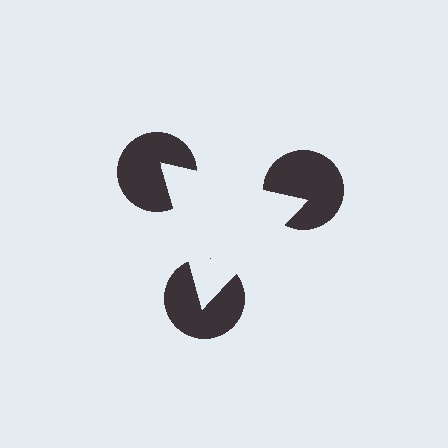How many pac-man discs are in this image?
There are 3 — one at each vertex of the illusory triangle.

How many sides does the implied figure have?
3 sides.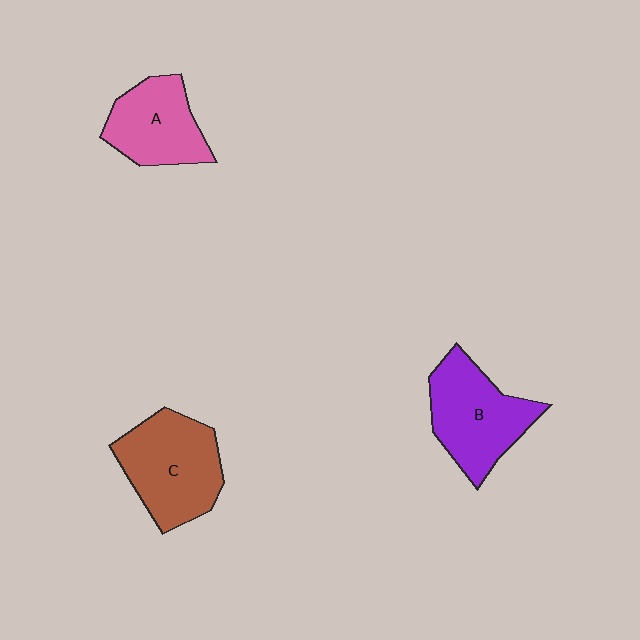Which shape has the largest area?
Shape C (brown).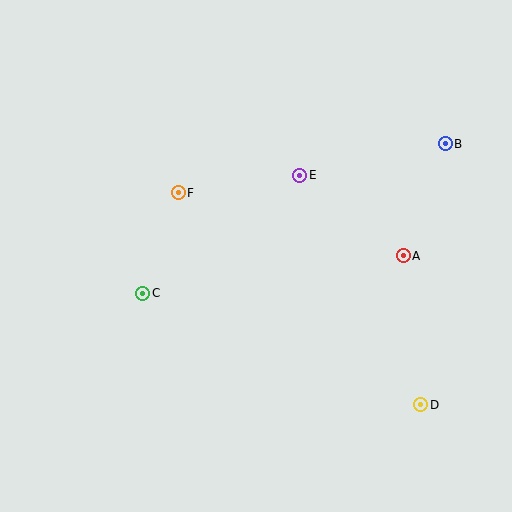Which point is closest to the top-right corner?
Point B is closest to the top-right corner.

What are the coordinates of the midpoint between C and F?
The midpoint between C and F is at (161, 243).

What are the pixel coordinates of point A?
Point A is at (403, 256).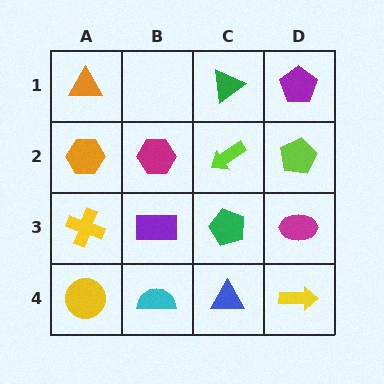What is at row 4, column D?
A yellow arrow.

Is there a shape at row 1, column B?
No, that cell is empty.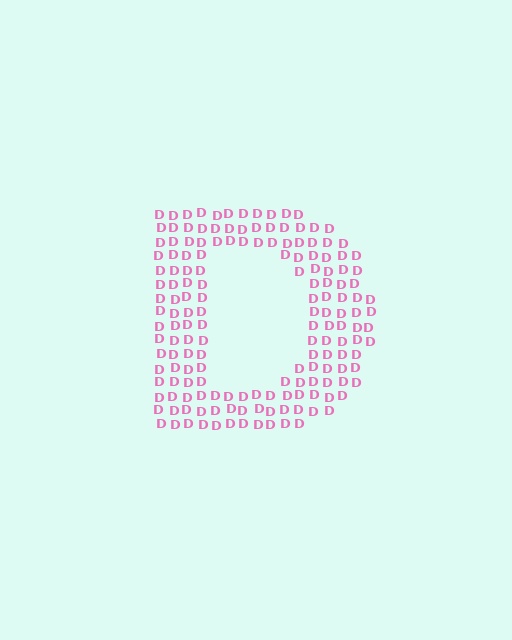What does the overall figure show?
The overall figure shows the letter D.